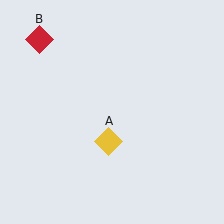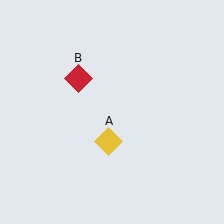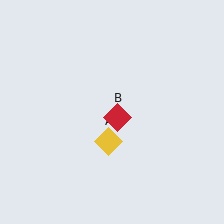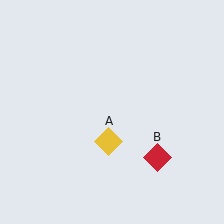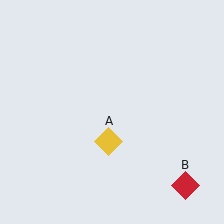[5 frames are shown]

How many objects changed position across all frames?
1 object changed position: red diamond (object B).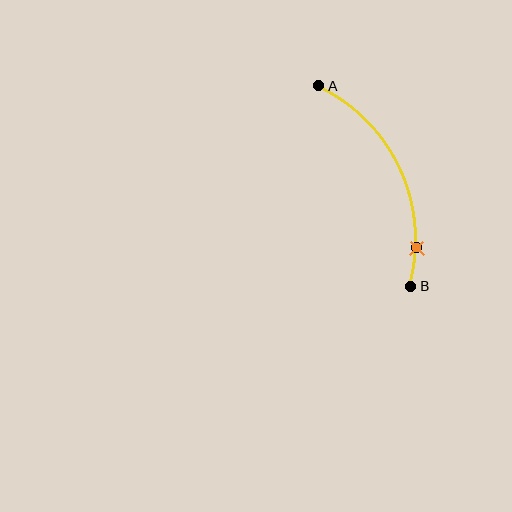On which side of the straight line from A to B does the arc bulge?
The arc bulges to the right of the straight line connecting A and B.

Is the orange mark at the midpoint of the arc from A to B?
No. The orange mark lies on the arc but is closer to endpoint B. The arc midpoint would be at the point on the curve equidistant along the arc from both A and B.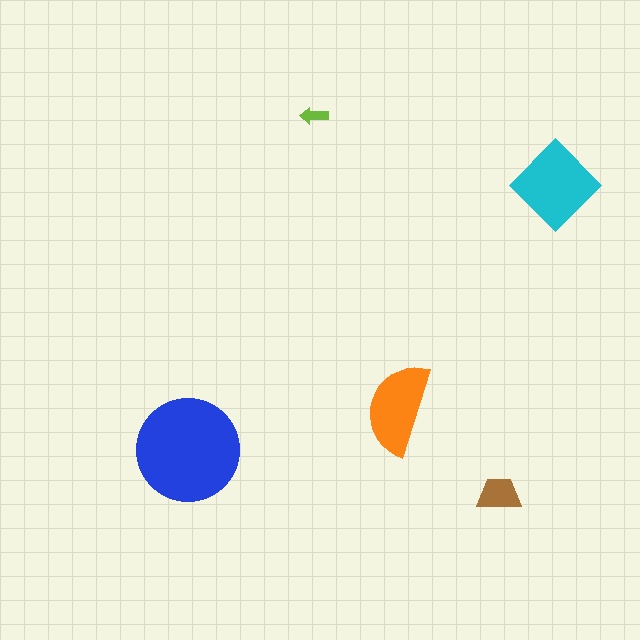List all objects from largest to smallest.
The blue circle, the cyan diamond, the orange semicircle, the brown trapezoid, the lime arrow.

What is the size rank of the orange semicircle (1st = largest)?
3rd.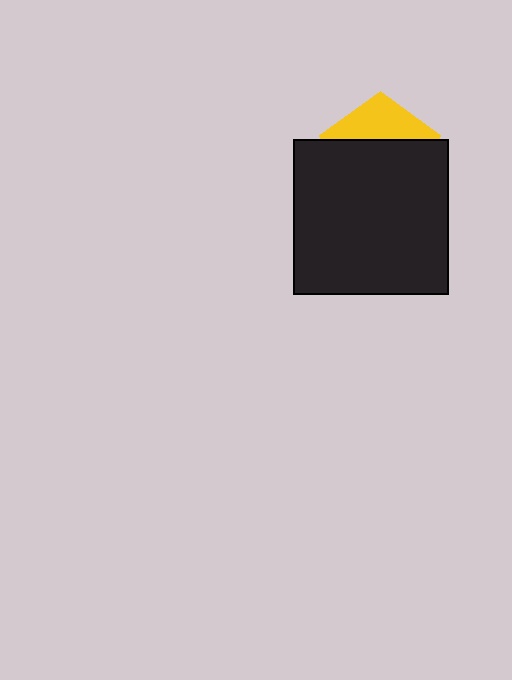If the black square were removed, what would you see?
You would see the complete yellow pentagon.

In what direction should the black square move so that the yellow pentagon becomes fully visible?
The black square should move down. That is the shortest direction to clear the overlap and leave the yellow pentagon fully visible.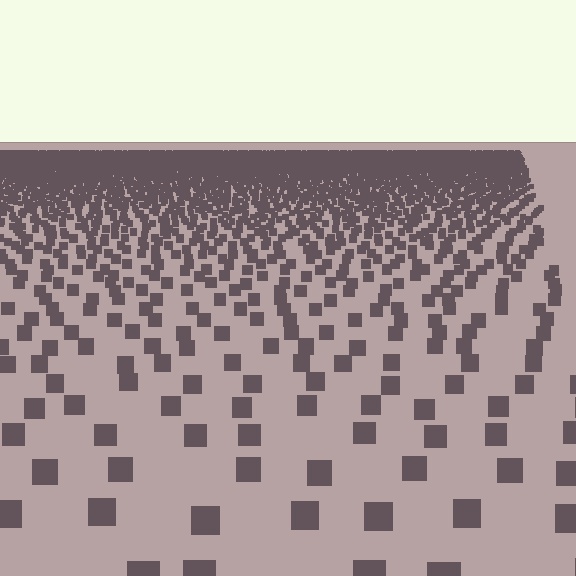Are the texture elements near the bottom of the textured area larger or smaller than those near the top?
Larger. Near the bottom, elements are closer to the viewer and appear at a bigger on-screen size.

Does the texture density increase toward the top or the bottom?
Density increases toward the top.